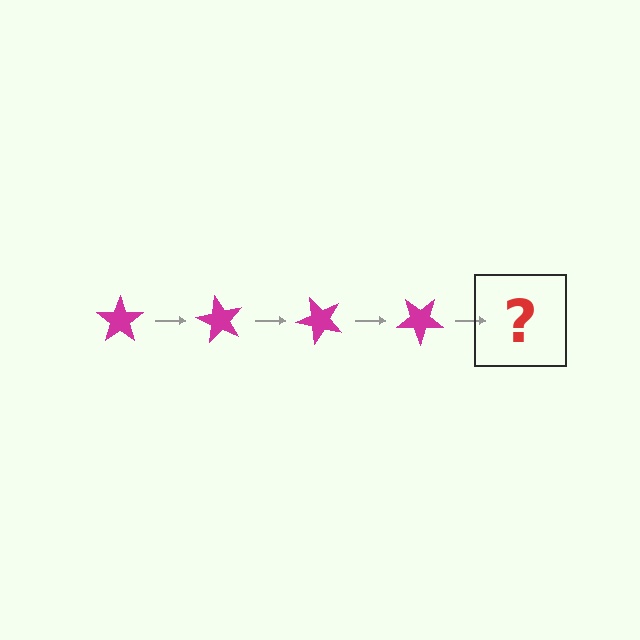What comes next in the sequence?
The next element should be a magenta star rotated 240 degrees.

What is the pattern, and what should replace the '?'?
The pattern is that the star rotates 60 degrees each step. The '?' should be a magenta star rotated 240 degrees.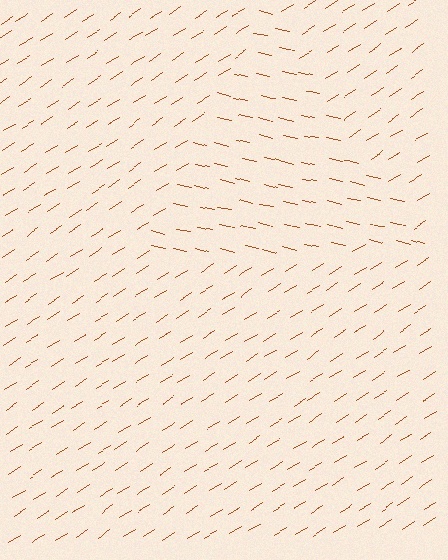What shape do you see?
I see a triangle.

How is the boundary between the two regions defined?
The boundary is defined purely by a change in line orientation (approximately 45 degrees difference). All lines are the same color and thickness.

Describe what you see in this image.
The image is filled with small brown line segments. A triangle region in the image has lines oriented differently from the surrounding lines, creating a visible texture boundary.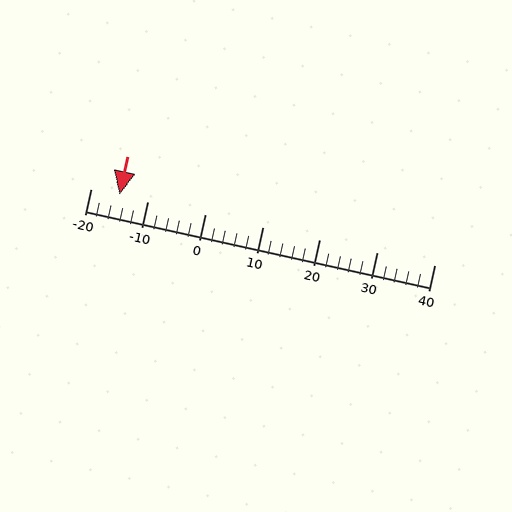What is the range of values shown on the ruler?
The ruler shows values from -20 to 40.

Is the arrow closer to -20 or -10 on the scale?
The arrow is closer to -10.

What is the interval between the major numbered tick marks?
The major tick marks are spaced 10 units apart.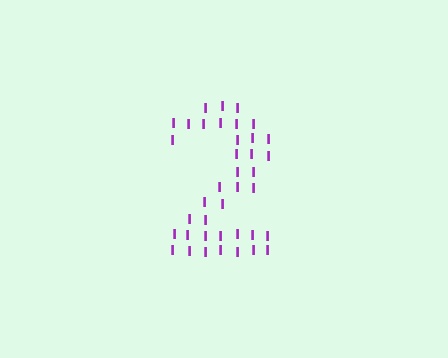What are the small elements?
The small elements are letter I's.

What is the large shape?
The large shape is the digit 2.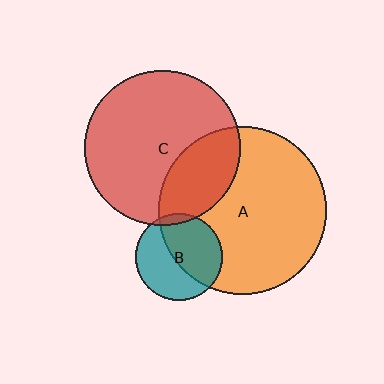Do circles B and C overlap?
Yes.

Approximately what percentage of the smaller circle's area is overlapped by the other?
Approximately 5%.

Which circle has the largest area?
Circle A (orange).